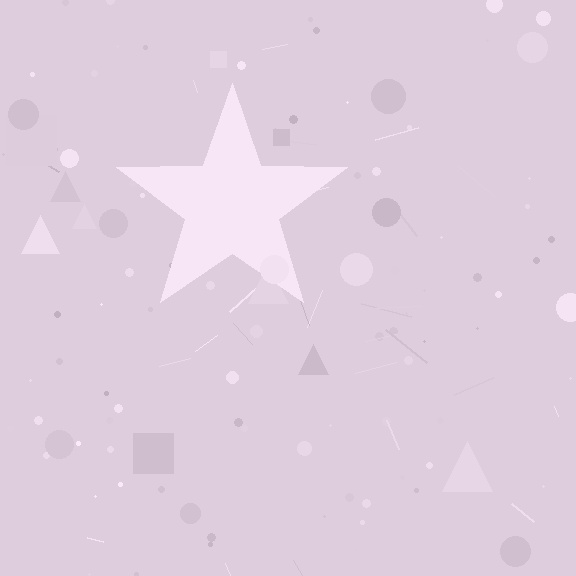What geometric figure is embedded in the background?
A star is embedded in the background.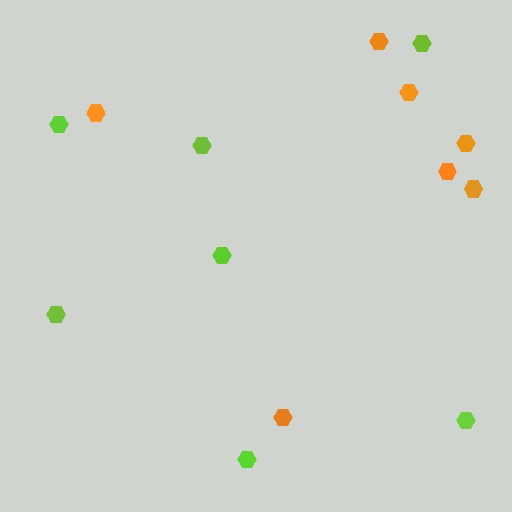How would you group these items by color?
There are 2 groups: one group of lime hexagons (7) and one group of orange hexagons (7).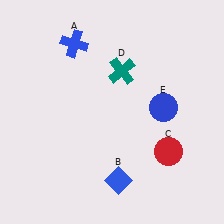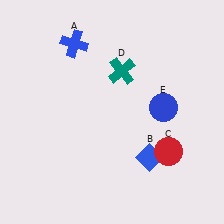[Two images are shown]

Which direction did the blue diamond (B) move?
The blue diamond (B) moved right.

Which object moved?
The blue diamond (B) moved right.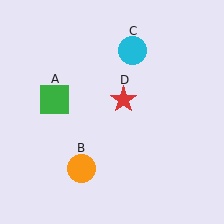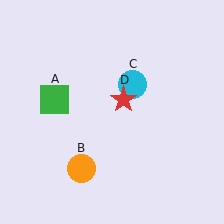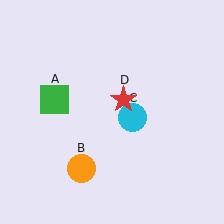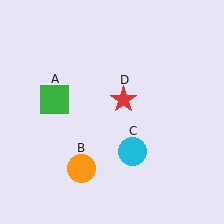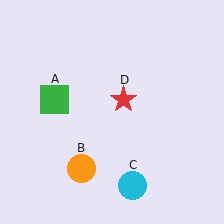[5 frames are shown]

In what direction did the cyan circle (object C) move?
The cyan circle (object C) moved down.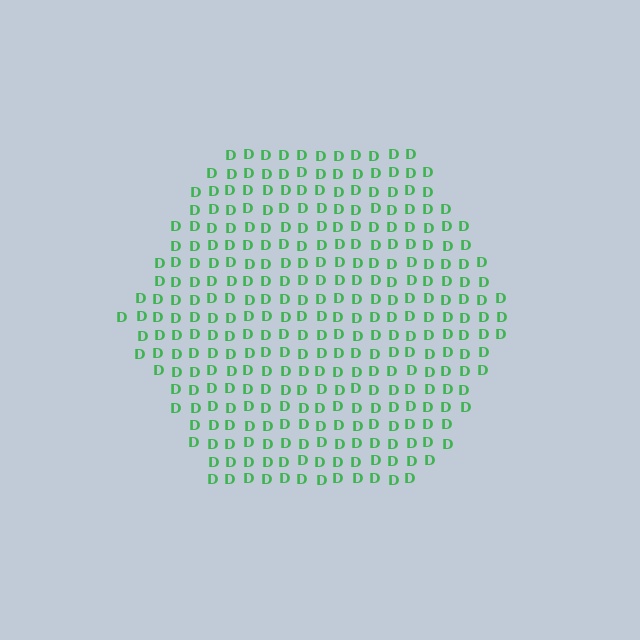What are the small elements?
The small elements are letter D's.